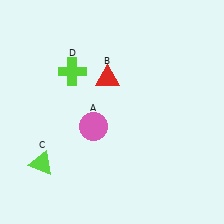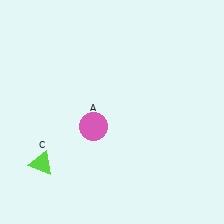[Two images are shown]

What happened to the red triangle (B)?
The red triangle (B) was removed in Image 2. It was in the top-left area of Image 1.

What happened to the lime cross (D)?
The lime cross (D) was removed in Image 2. It was in the top-left area of Image 1.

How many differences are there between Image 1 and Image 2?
There are 2 differences between the two images.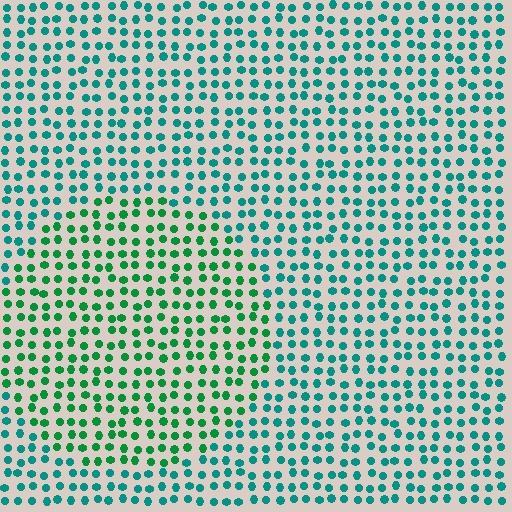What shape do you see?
I see a circle.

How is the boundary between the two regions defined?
The boundary is defined purely by a slight shift in hue (about 31 degrees). Spacing, size, and orientation are identical on both sides.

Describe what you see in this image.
The image is filled with small teal elements in a uniform arrangement. A circle-shaped region is visible where the elements are tinted to a slightly different hue, forming a subtle color boundary.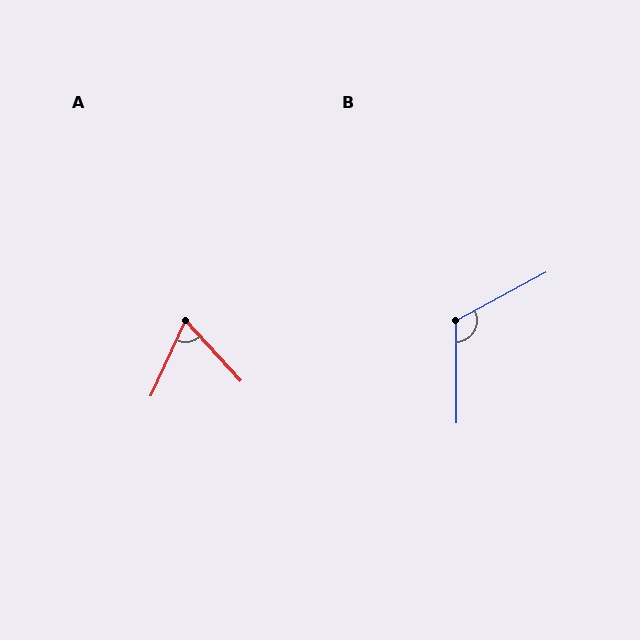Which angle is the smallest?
A, at approximately 67 degrees.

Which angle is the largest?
B, at approximately 118 degrees.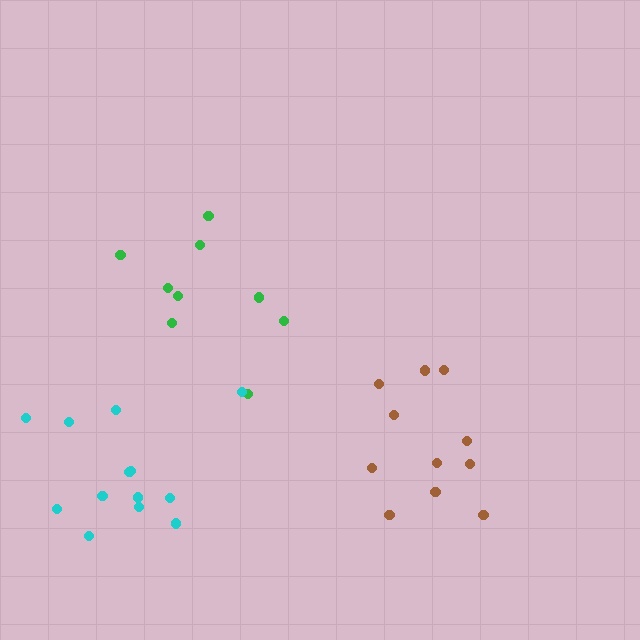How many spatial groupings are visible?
There are 3 spatial groupings.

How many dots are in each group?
Group 1: 11 dots, Group 2: 9 dots, Group 3: 13 dots (33 total).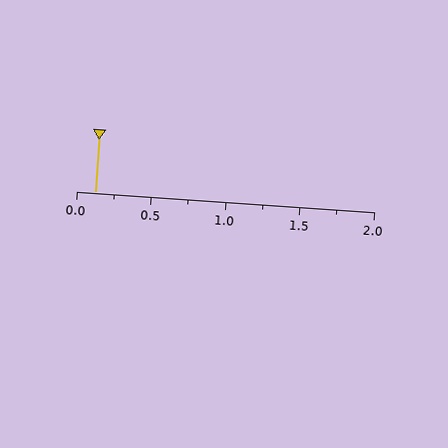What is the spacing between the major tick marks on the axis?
The major ticks are spaced 0.5 apart.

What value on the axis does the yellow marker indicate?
The marker indicates approximately 0.12.